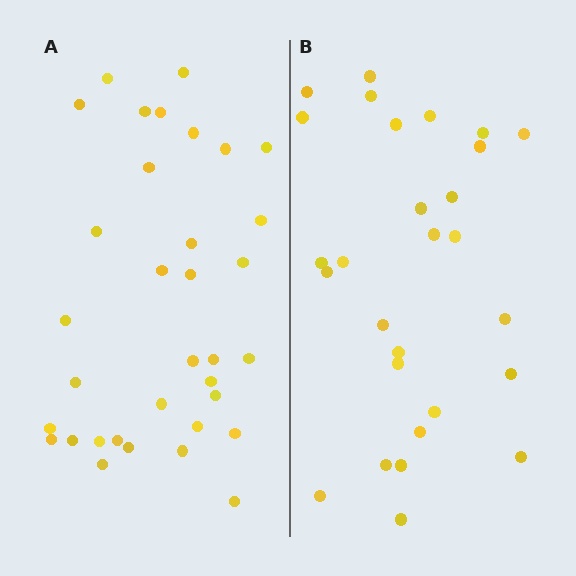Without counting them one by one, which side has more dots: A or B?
Region A (the left region) has more dots.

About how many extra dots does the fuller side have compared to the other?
Region A has about 6 more dots than region B.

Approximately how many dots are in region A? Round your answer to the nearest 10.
About 30 dots. (The exact count is 34, which rounds to 30.)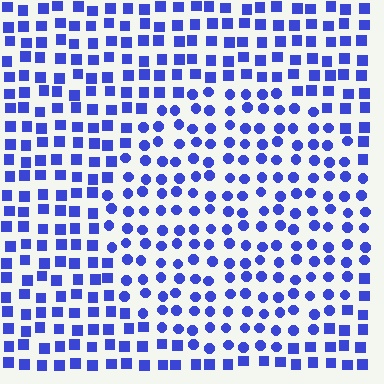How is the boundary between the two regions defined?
The boundary is defined by a change in element shape: circles inside vs. squares outside. All elements share the same color and spacing.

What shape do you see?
I see a circle.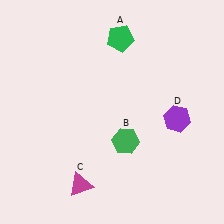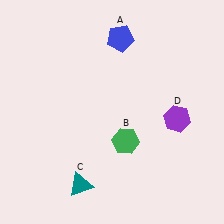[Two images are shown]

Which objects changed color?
A changed from green to blue. C changed from magenta to teal.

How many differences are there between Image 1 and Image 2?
There are 2 differences between the two images.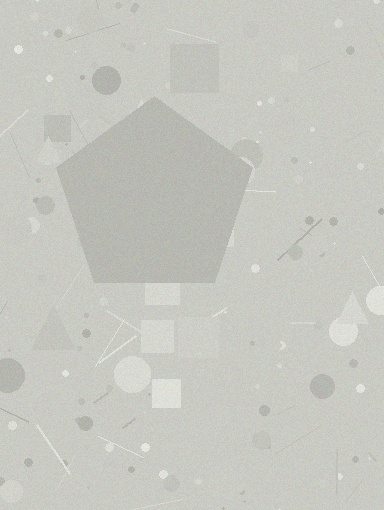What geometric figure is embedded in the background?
A pentagon is embedded in the background.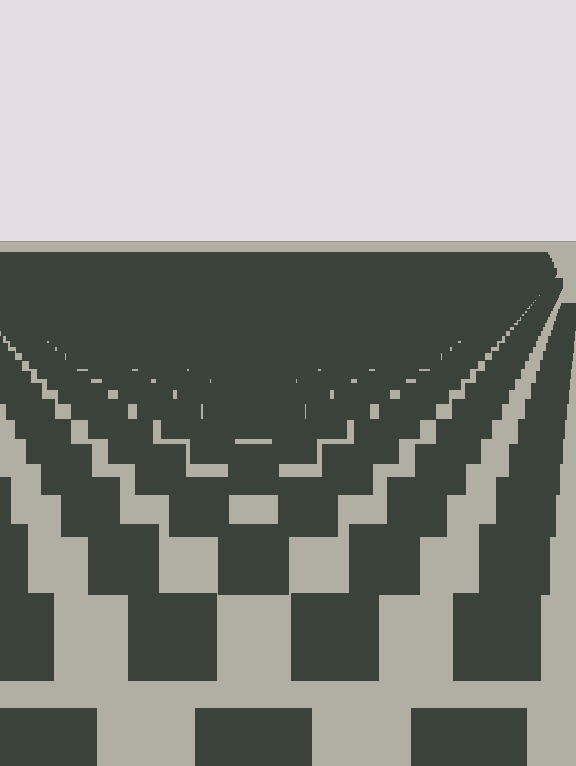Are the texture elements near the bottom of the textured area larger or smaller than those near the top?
Larger. Near the bottom, elements are closer to the viewer and appear at a bigger on-screen size.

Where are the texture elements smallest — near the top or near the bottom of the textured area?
Near the top.